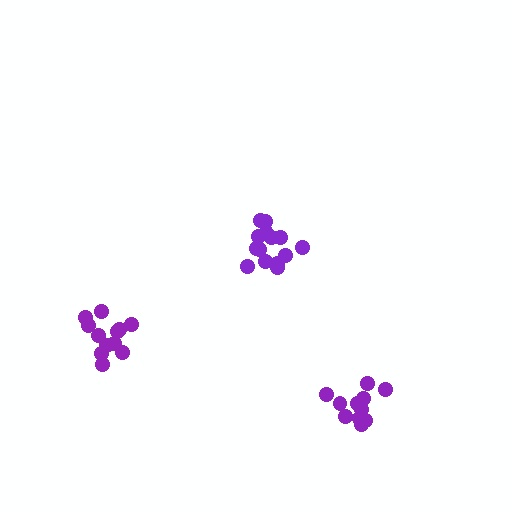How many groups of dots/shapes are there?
There are 3 groups.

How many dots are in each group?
Group 1: 15 dots, Group 2: 12 dots, Group 3: 11 dots (38 total).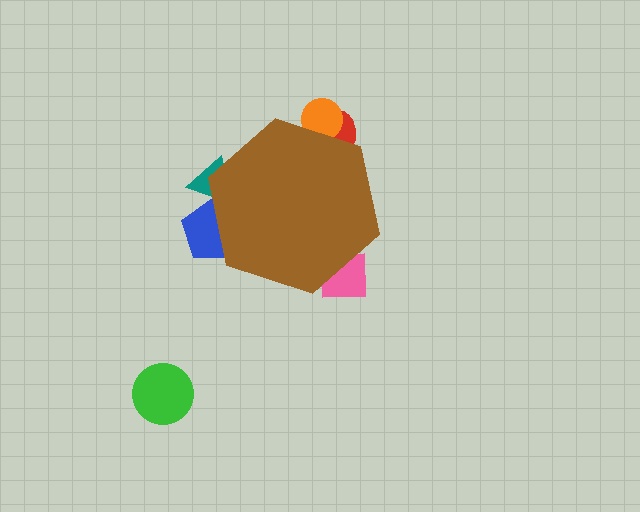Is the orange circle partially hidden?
Yes, the orange circle is partially hidden behind the brown hexagon.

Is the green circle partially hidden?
No, the green circle is fully visible.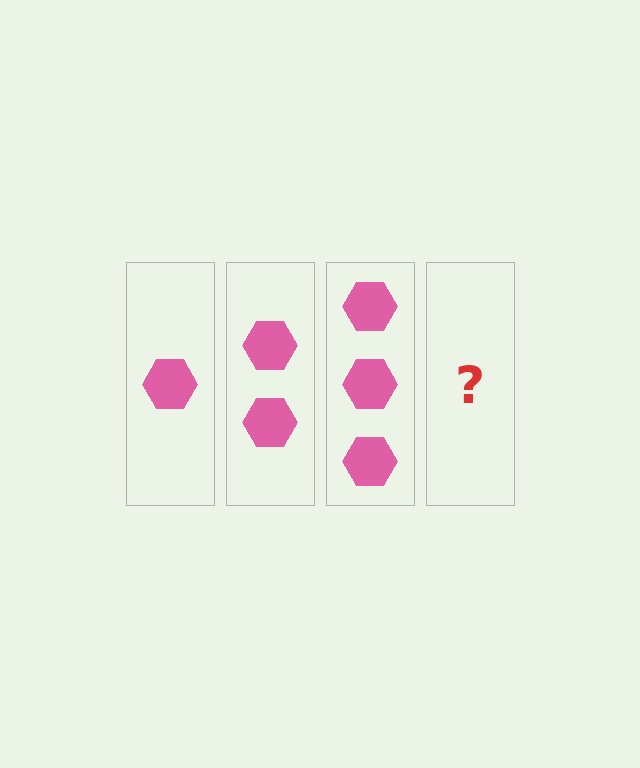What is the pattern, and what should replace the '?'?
The pattern is that each step adds one more hexagon. The '?' should be 4 hexagons.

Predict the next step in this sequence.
The next step is 4 hexagons.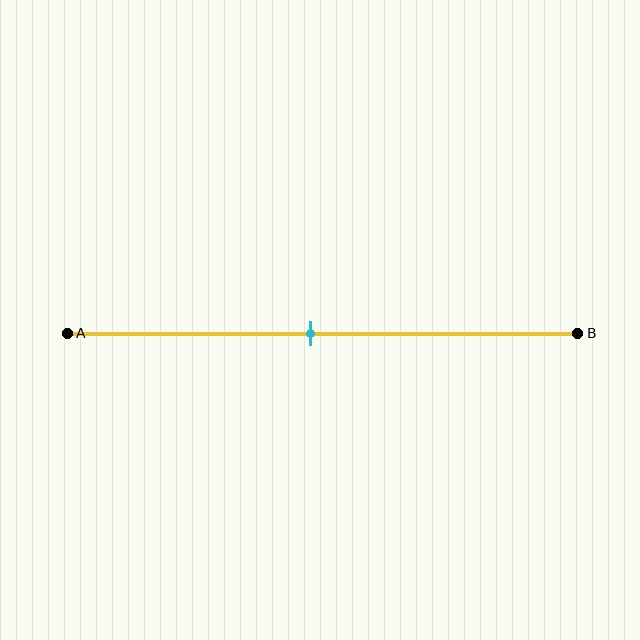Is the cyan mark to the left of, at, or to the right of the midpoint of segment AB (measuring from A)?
The cyan mark is approximately at the midpoint of segment AB.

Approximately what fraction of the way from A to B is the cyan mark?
The cyan mark is approximately 50% of the way from A to B.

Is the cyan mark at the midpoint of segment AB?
Yes, the mark is approximately at the midpoint.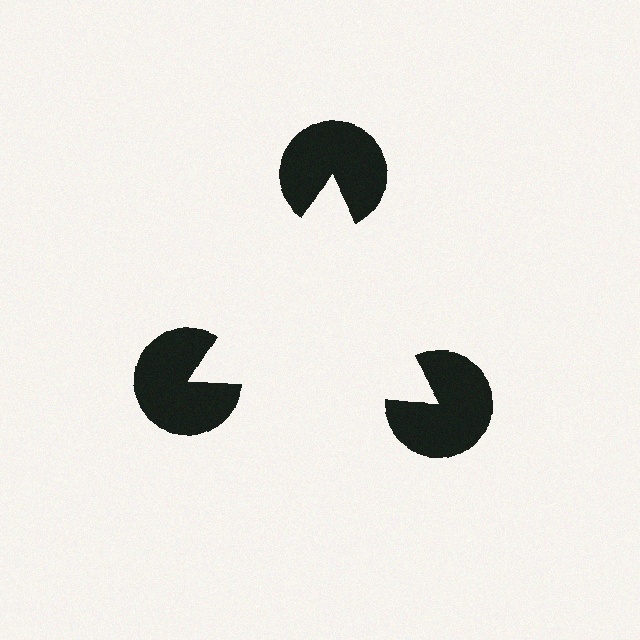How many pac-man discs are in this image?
There are 3 — one at each vertex of the illusory triangle.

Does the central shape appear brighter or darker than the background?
It typically appears slightly brighter than the background, even though no actual brightness change is drawn.